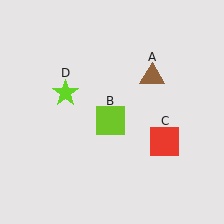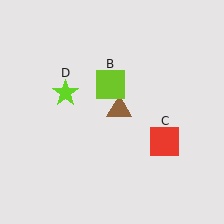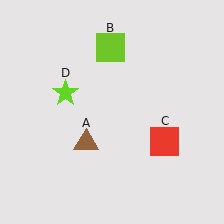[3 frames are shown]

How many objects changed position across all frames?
2 objects changed position: brown triangle (object A), lime square (object B).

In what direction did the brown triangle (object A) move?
The brown triangle (object A) moved down and to the left.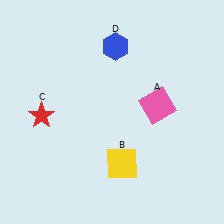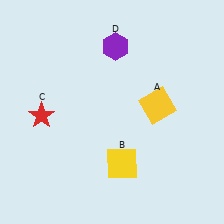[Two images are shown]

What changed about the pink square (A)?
In Image 1, A is pink. In Image 2, it changed to yellow.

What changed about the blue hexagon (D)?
In Image 1, D is blue. In Image 2, it changed to purple.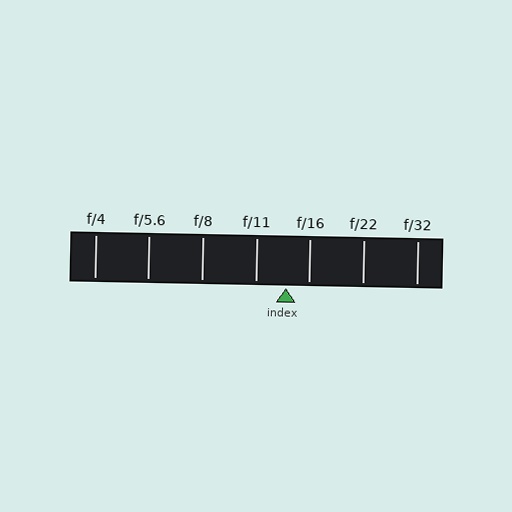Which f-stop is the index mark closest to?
The index mark is closest to f/16.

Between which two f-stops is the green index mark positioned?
The index mark is between f/11 and f/16.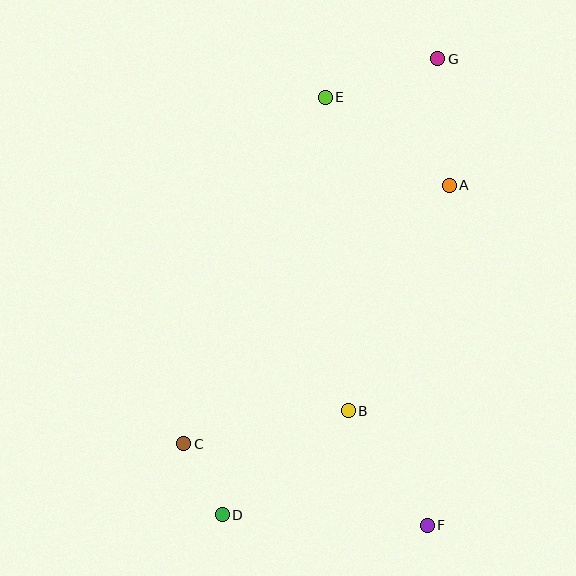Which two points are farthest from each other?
Points D and G are farthest from each other.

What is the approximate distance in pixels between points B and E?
The distance between B and E is approximately 315 pixels.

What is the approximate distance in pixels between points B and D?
The distance between B and D is approximately 163 pixels.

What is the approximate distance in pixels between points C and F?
The distance between C and F is approximately 257 pixels.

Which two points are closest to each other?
Points C and D are closest to each other.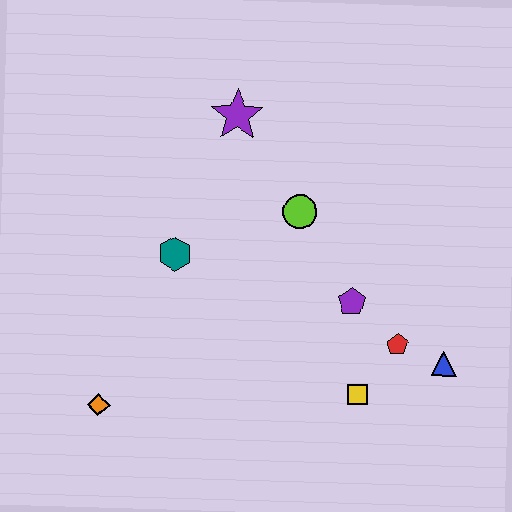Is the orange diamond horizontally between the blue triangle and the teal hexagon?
No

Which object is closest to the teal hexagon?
The lime circle is closest to the teal hexagon.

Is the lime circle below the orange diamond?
No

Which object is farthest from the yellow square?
The purple star is farthest from the yellow square.